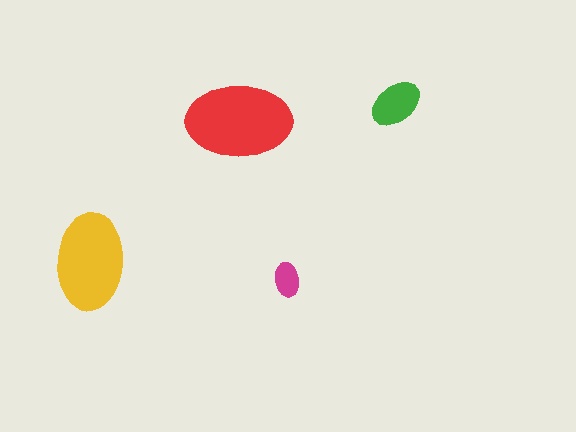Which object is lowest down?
The magenta ellipse is bottommost.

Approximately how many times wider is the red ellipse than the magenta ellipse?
About 3 times wider.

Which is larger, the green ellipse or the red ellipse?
The red one.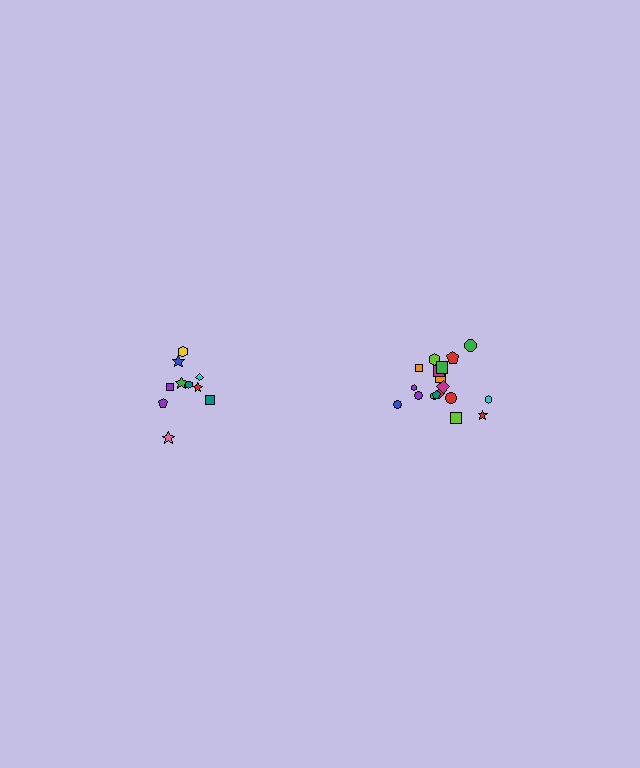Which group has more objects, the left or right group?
The right group.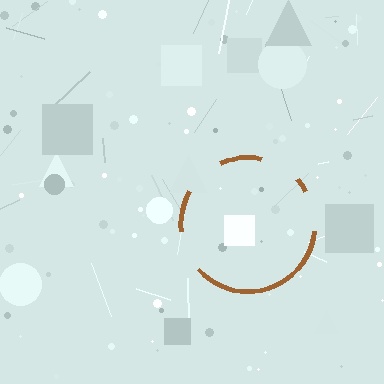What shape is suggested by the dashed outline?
The dashed outline suggests a circle.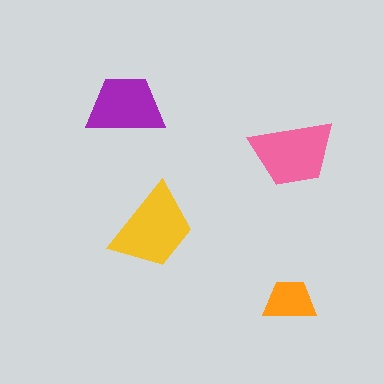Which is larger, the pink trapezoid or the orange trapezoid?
The pink one.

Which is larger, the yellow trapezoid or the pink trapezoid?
The yellow one.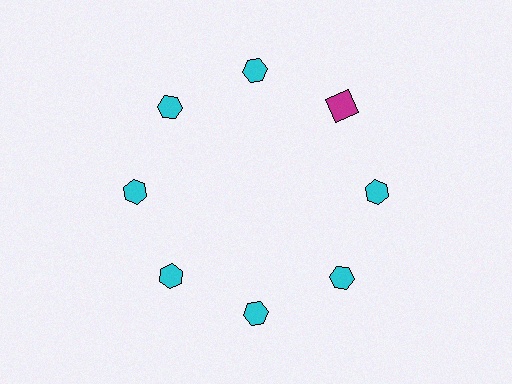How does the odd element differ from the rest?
It differs in both color (magenta instead of cyan) and shape (square instead of hexagon).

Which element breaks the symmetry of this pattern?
The magenta square at roughly the 2 o'clock position breaks the symmetry. All other shapes are cyan hexagons.